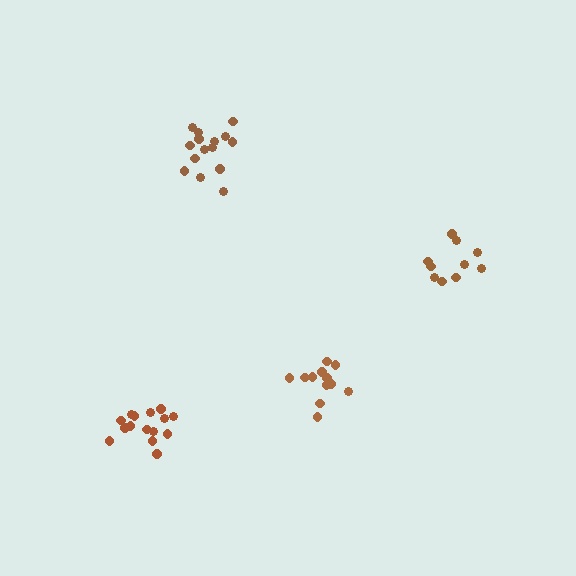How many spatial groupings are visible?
There are 4 spatial groupings.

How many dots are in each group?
Group 1: 12 dots, Group 2: 10 dots, Group 3: 15 dots, Group 4: 15 dots (52 total).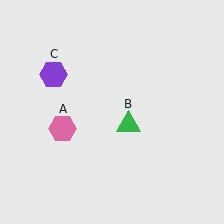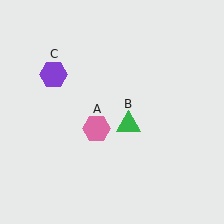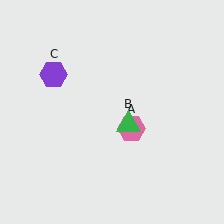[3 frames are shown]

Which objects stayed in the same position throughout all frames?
Green triangle (object B) and purple hexagon (object C) remained stationary.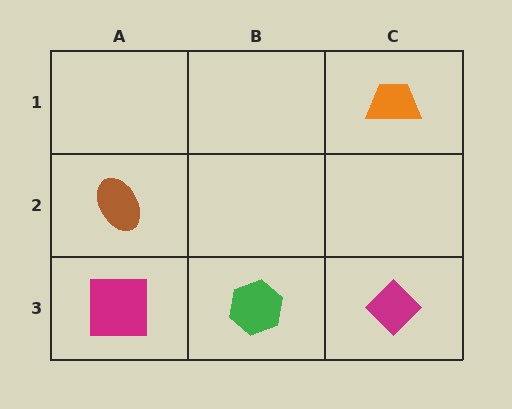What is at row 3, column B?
A green hexagon.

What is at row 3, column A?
A magenta square.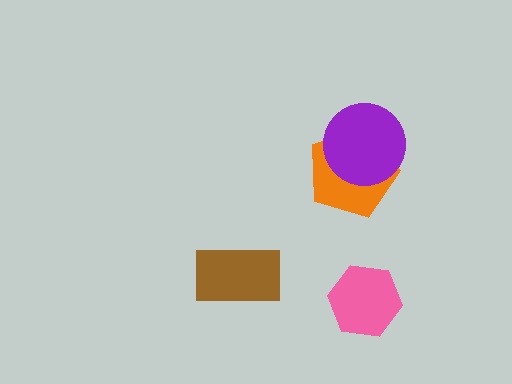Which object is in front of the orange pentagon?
The purple circle is in front of the orange pentagon.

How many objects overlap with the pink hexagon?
0 objects overlap with the pink hexagon.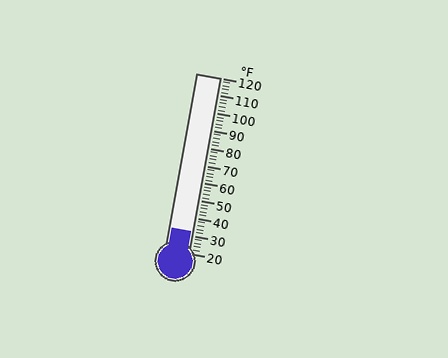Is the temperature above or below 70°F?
The temperature is below 70°F.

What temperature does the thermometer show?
The thermometer shows approximately 32°F.